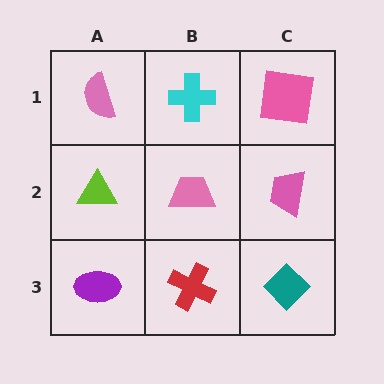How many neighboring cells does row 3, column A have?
2.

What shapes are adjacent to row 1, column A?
A lime triangle (row 2, column A), a cyan cross (row 1, column B).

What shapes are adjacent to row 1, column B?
A pink trapezoid (row 2, column B), a pink semicircle (row 1, column A), a pink square (row 1, column C).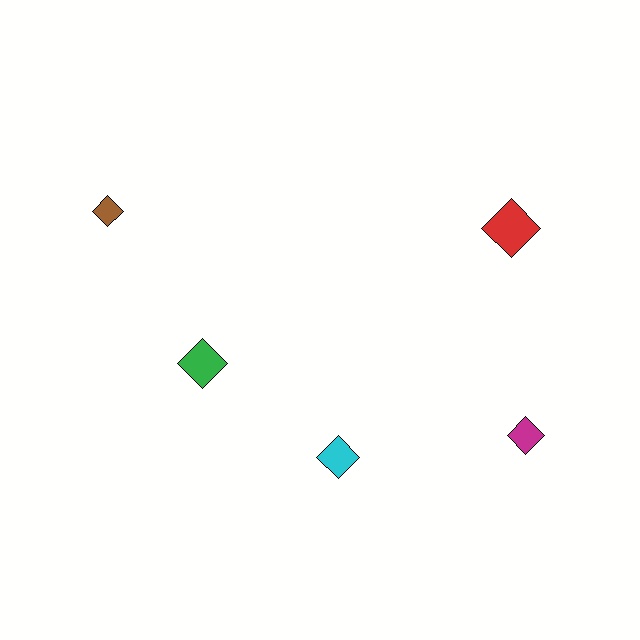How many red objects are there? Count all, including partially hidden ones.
There is 1 red object.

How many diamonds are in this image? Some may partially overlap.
There are 5 diamonds.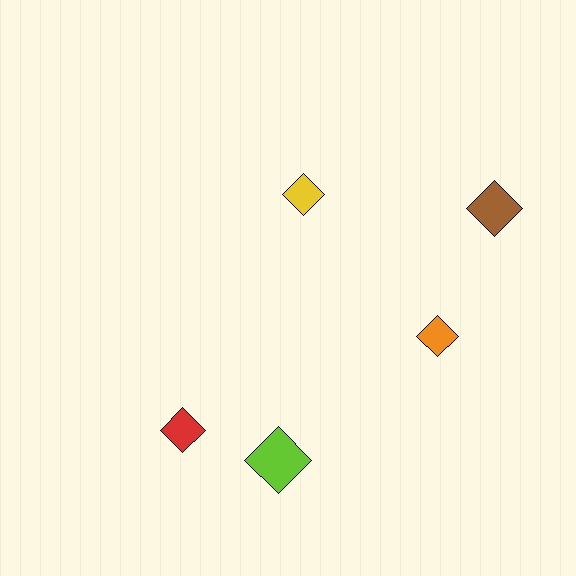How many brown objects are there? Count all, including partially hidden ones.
There is 1 brown object.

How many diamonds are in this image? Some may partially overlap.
There are 5 diamonds.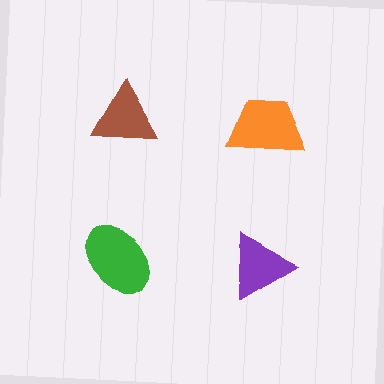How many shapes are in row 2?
2 shapes.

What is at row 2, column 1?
A green ellipse.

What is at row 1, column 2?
An orange trapezoid.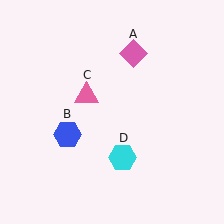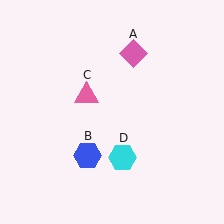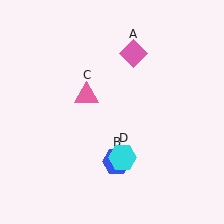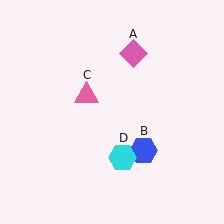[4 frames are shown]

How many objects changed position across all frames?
1 object changed position: blue hexagon (object B).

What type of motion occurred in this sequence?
The blue hexagon (object B) rotated counterclockwise around the center of the scene.